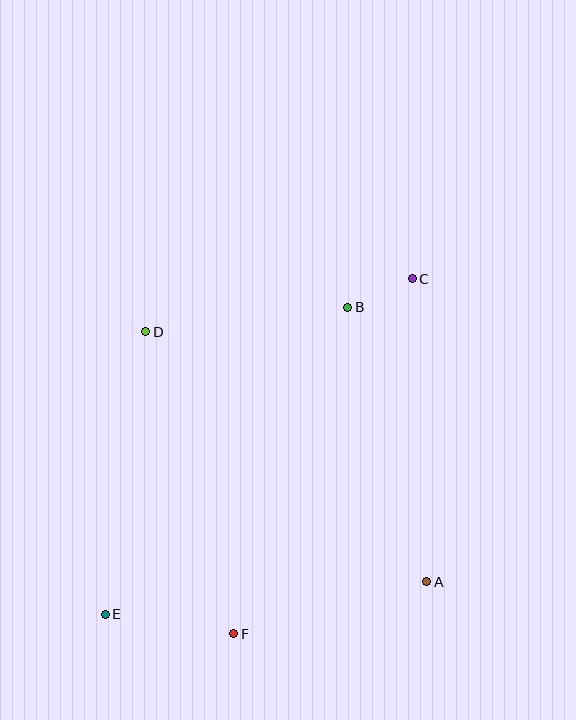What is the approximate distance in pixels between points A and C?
The distance between A and C is approximately 303 pixels.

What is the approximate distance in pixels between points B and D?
The distance between B and D is approximately 203 pixels.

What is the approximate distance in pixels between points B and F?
The distance between B and F is approximately 345 pixels.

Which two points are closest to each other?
Points B and C are closest to each other.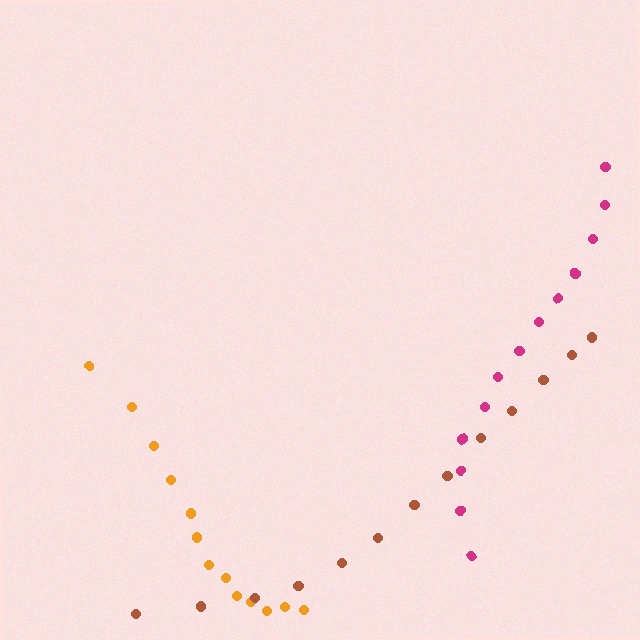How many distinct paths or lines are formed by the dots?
There are 3 distinct paths.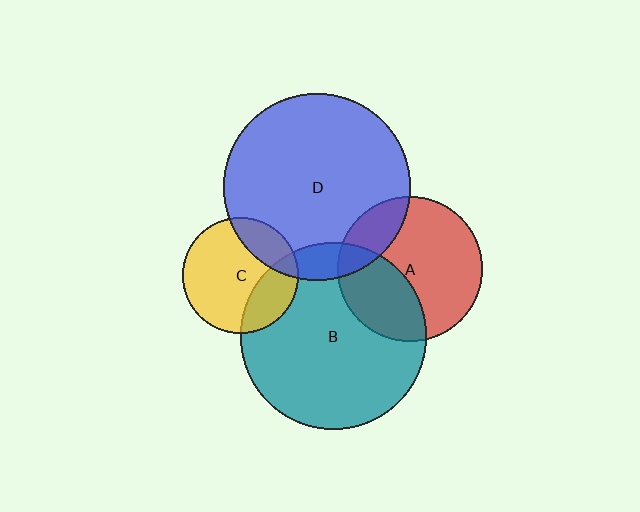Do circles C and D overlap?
Yes.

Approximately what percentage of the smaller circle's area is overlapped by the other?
Approximately 20%.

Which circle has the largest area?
Circle D (blue).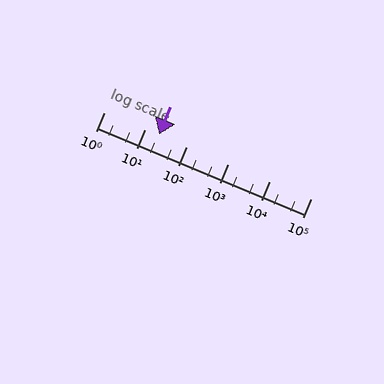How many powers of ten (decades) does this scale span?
The scale spans 5 decades, from 1 to 100000.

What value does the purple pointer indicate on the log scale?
The pointer indicates approximately 21.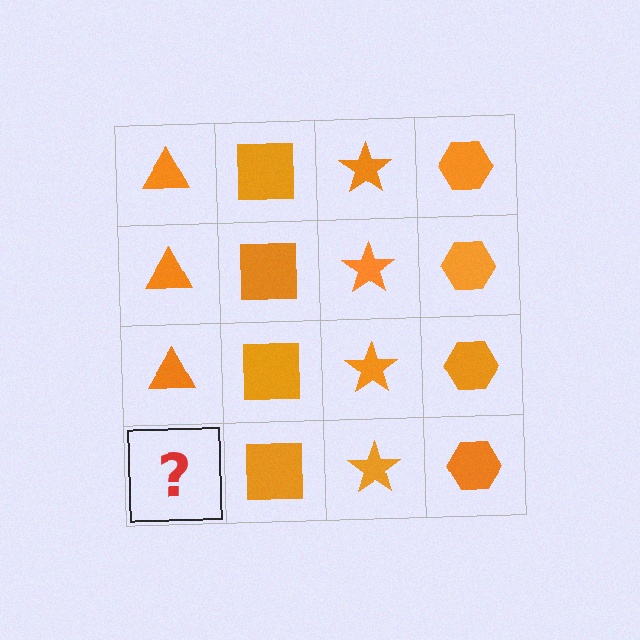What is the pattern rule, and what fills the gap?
The rule is that each column has a consistent shape. The gap should be filled with an orange triangle.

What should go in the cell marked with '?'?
The missing cell should contain an orange triangle.